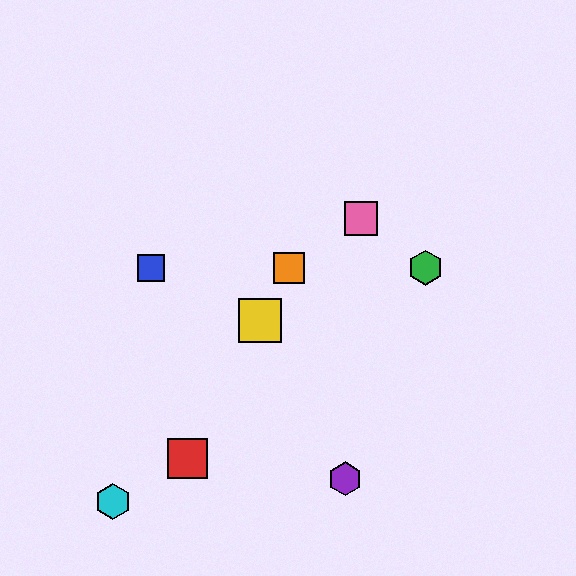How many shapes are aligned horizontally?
3 shapes (the blue square, the green hexagon, the orange square) are aligned horizontally.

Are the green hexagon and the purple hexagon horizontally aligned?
No, the green hexagon is at y≈268 and the purple hexagon is at y≈479.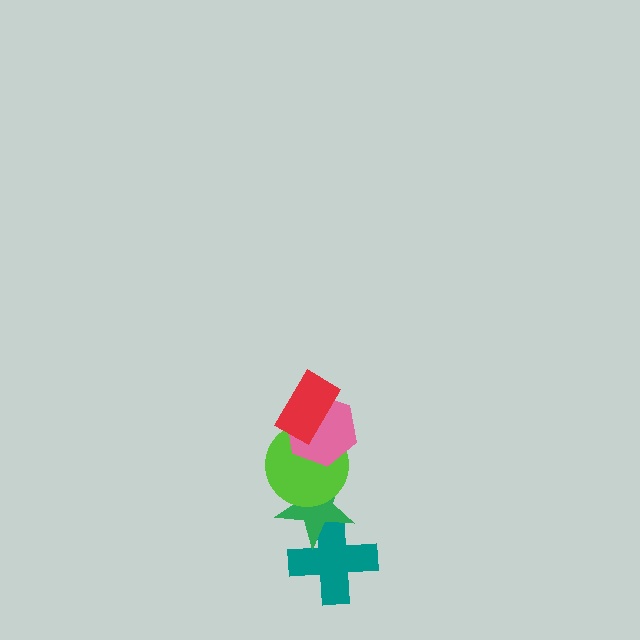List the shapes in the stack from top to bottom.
From top to bottom: the red rectangle, the pink hexagon, the lime circle, the green star, the teal cross.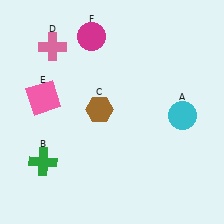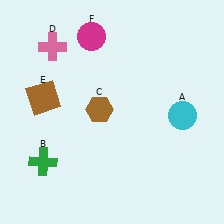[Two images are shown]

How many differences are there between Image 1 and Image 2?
There is 1 difference between the two images.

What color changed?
The square (E) changed from pink in Image 1 to brown in Image 2.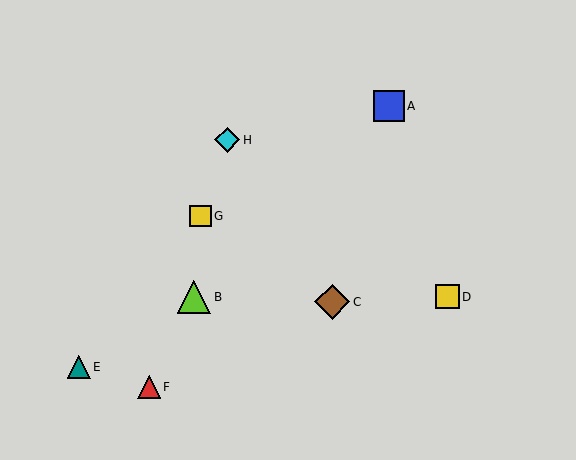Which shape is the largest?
The brown diamond (labeled C) is the largest.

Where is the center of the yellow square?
The center of the yellow square is at (200, 216).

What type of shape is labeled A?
Shape A is a blue square.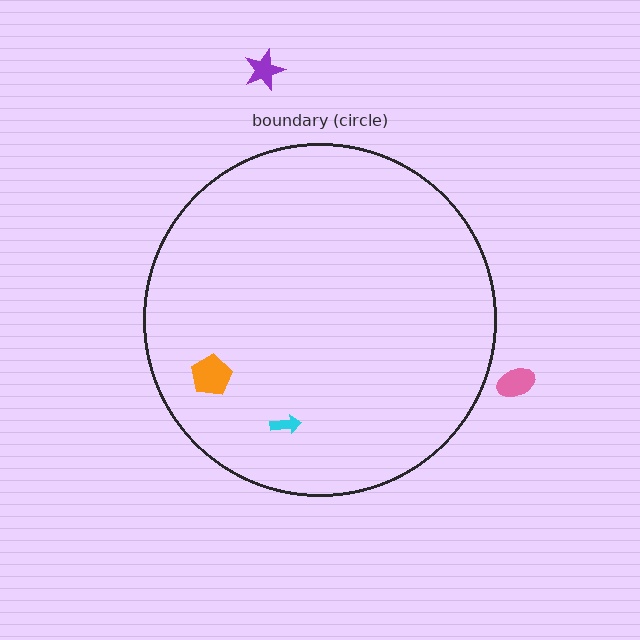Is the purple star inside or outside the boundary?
Outside.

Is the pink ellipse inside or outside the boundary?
Outside.